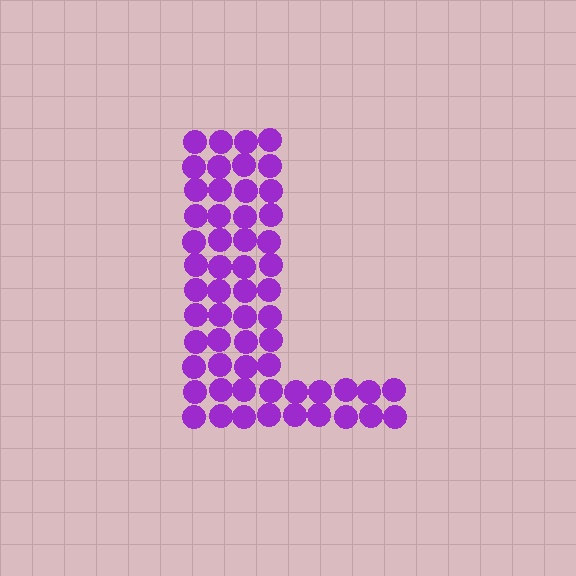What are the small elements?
The small elements are circles.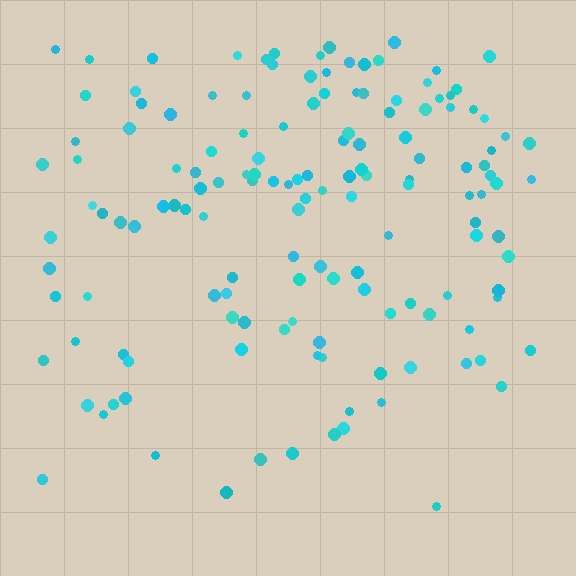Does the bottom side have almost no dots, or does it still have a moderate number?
Still a moderate number, just noticeably fewer than the top.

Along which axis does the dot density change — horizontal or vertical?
Vertical.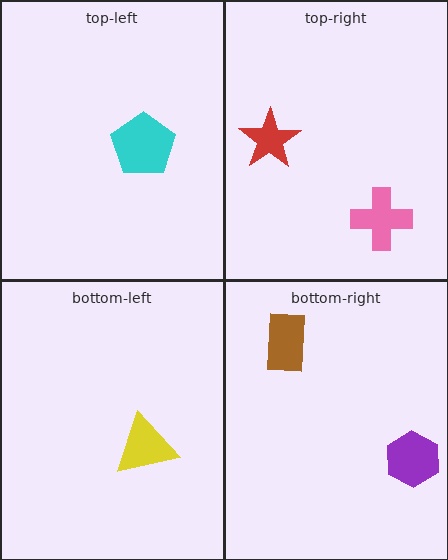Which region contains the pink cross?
The top-right region.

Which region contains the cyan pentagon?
The top-left region.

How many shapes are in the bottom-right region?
2.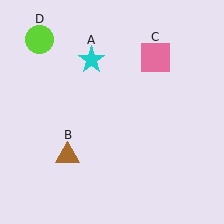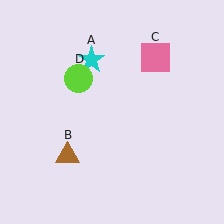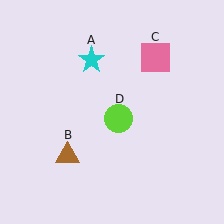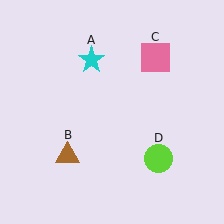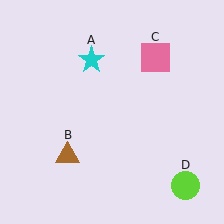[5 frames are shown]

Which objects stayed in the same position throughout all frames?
Cyan star (object A) and brown triangle (object B) and pink square (object C) remained stationary.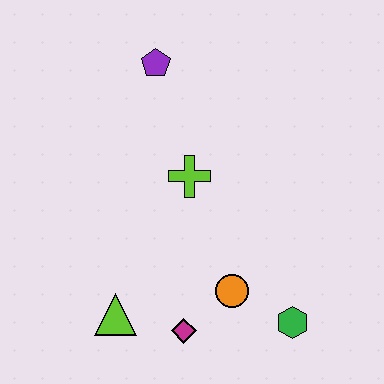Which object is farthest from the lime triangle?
The purple pentagon is farthest from the lime triangle.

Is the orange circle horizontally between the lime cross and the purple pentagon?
No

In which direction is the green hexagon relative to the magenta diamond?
The green hexagon is to the right of the magenta diamond.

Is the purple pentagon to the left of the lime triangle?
No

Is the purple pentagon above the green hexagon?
Yes